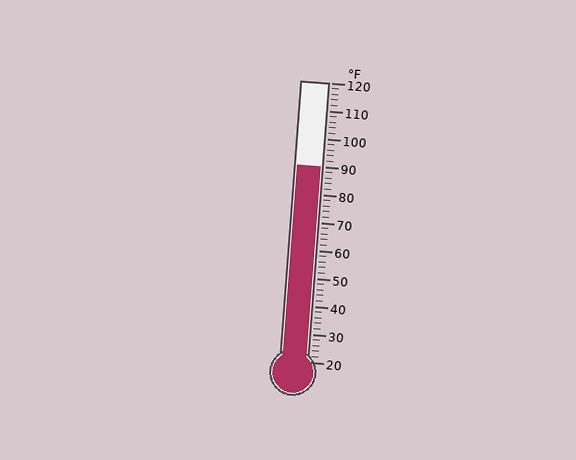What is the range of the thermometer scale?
The thermometer scale ranges from 20°F to 120°F.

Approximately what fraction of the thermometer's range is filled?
The thermometer is filled to approximately 70% of its range.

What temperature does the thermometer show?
The thermometer shows approximately 90°F.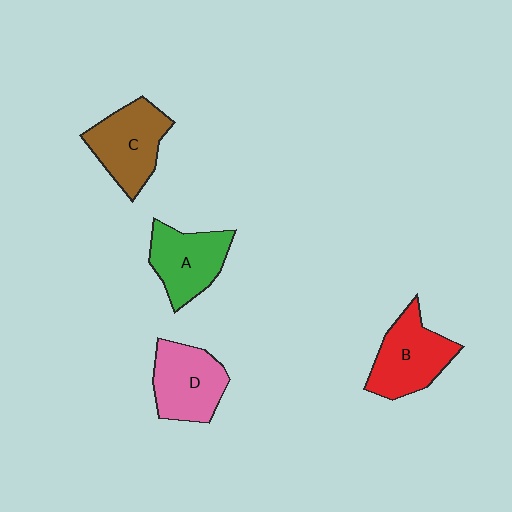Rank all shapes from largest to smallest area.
From largest to smallest: B (red), C (brown), D (pink), A (green).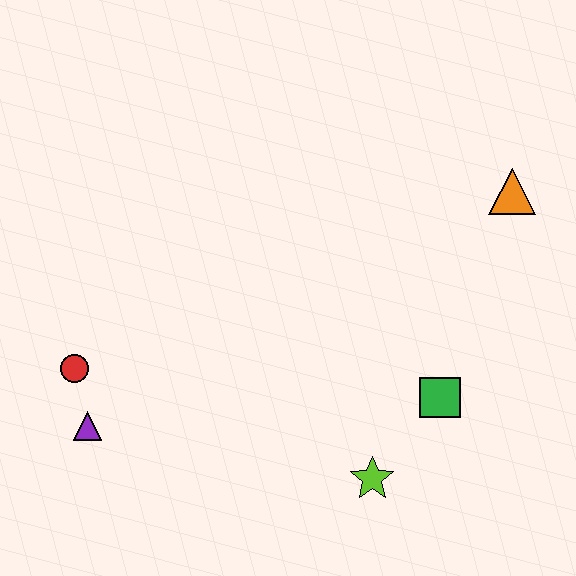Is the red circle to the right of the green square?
No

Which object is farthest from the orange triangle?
The purple triangle is farthest from the orange triangle.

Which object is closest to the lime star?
The green square is closest to the lime star.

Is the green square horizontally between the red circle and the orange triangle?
Yes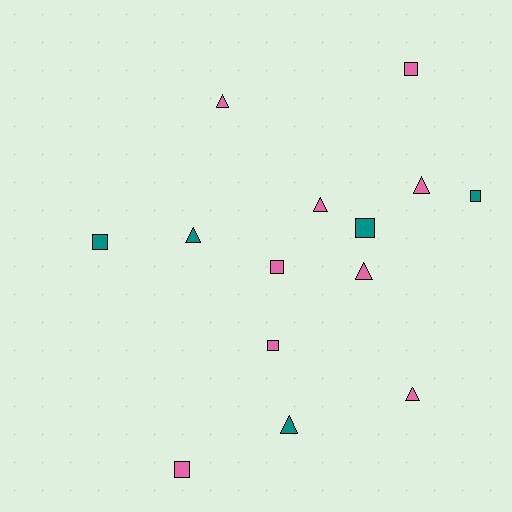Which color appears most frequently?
Pink, with 9 objects.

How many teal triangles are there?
There are 2 teal triangles.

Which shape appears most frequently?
Triangle, with 7 objects.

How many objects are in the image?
There are 14 objects.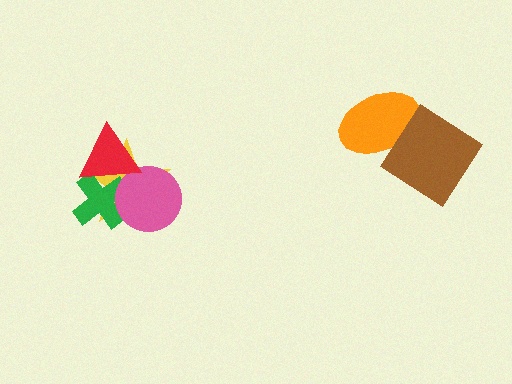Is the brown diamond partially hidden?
No, no other shape covers it.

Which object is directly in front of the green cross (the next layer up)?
The pink circle is directly in front of the green cross.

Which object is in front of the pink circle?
The red triangle is in front of the pink circle.